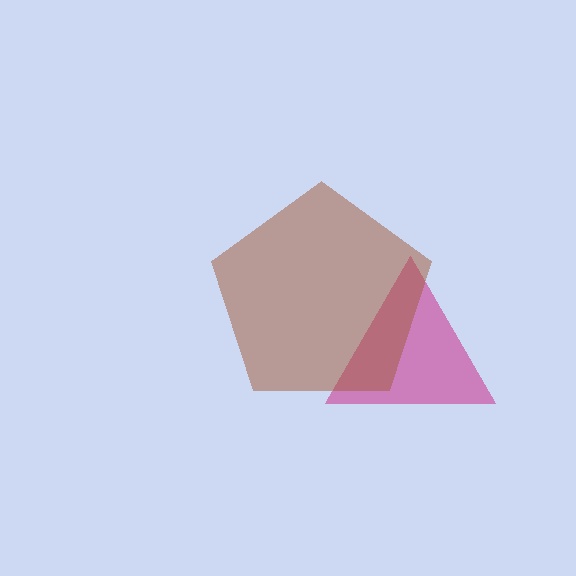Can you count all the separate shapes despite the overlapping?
Yes, there are 2 separate shapes.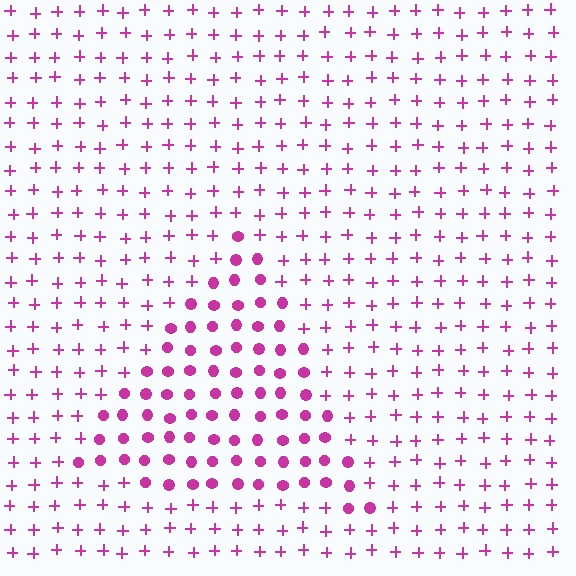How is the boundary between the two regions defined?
The boundary is defined by a change in element shape: circles inside vs. plus signs outside. All elements share the same color and spacing.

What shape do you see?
I see a triangle.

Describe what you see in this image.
The image is filled with small magenta elements arranged in a uniform grid. A triangle-shaped region contains circles, while the surrounding area contains plus signs. The boundary is defined purely by the change in element shape.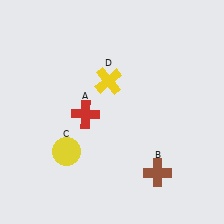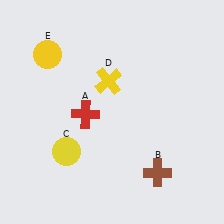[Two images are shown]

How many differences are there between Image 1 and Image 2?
There is 1 difference between the two images.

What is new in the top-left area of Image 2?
A yellow circle (E) was added in the top-left area of Image 2.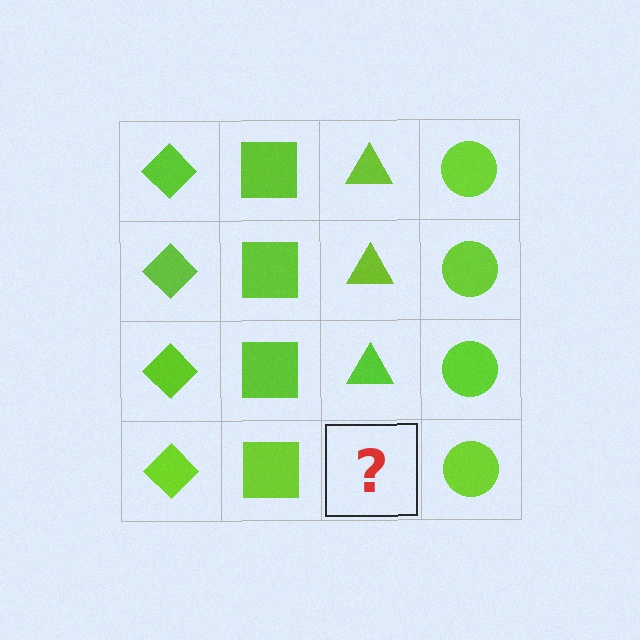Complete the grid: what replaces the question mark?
The question mark should be replaced with a lime triangle.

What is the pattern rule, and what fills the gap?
The rule is that each column has a consistent shape. The gap should be filled with a lime triangle.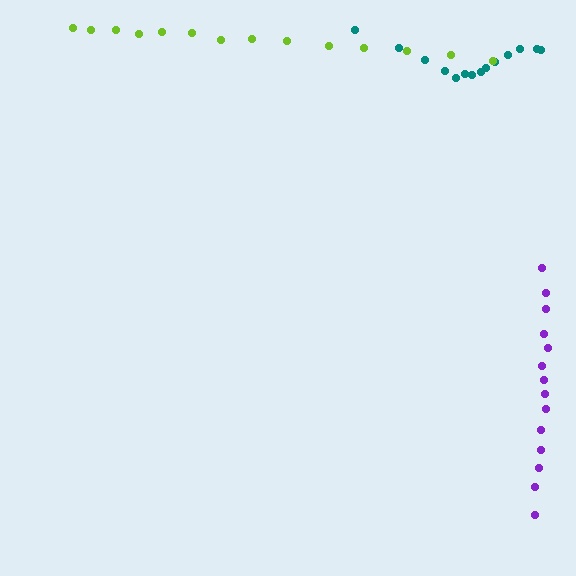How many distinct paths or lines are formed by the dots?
There are 3 distinct paths.